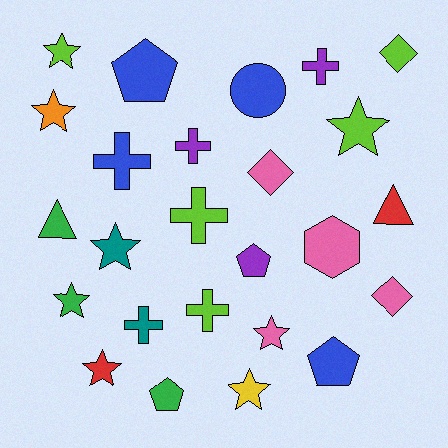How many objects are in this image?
There are 25 objects.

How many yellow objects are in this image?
There is 1 yellow object.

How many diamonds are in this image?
There are 3 diamonds.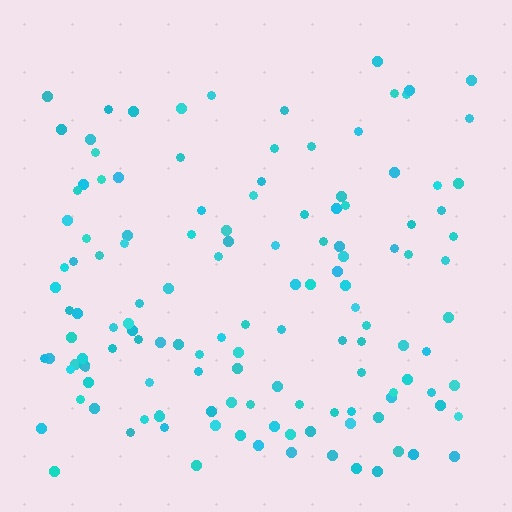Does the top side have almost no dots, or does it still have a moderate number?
Still a moderate number, just noticeably fewer than the bottom.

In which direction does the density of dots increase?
From top to bottom, with the bottom side densest.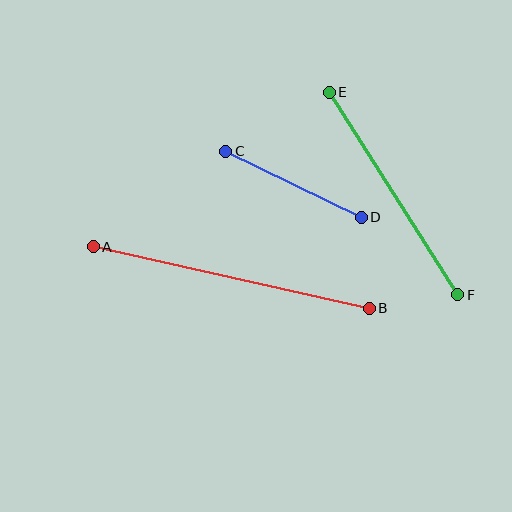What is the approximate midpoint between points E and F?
The midpoint is at approximately (393, 194) pixels.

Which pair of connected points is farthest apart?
Points A and B are farthest apart.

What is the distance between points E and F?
The distance is approximately 240 pixels.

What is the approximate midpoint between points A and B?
The midpoint is at approximately (231, 277) pixels.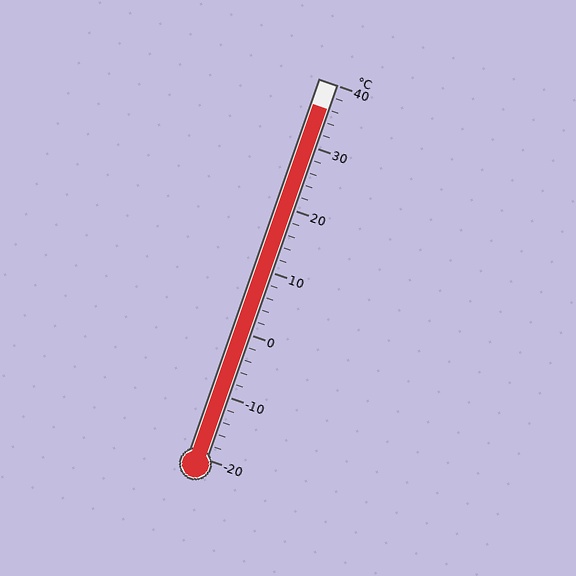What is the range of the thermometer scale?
The thermometer scale ranges from -20°C to 40°C.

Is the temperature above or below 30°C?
The temperature is above 30°C.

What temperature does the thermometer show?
The thermometer shows approximately 36°C.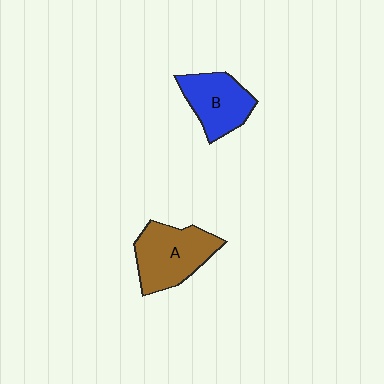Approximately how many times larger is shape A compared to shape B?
Approximately 1.2 times.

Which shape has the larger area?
Shape A (brown).